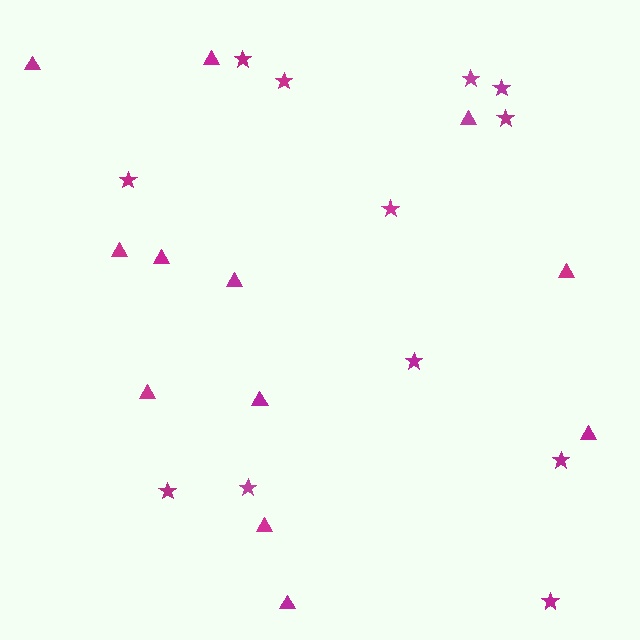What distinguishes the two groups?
There are 2 groups: one group of triangles (12) and one group of stars (12).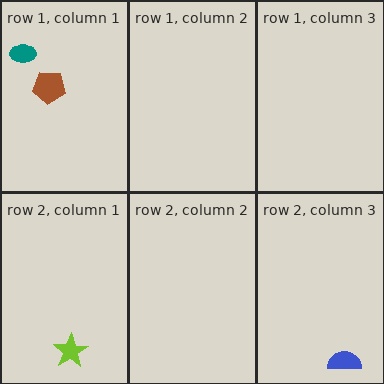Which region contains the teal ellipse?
The row 1, column 1 region.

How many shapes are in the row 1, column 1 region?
2.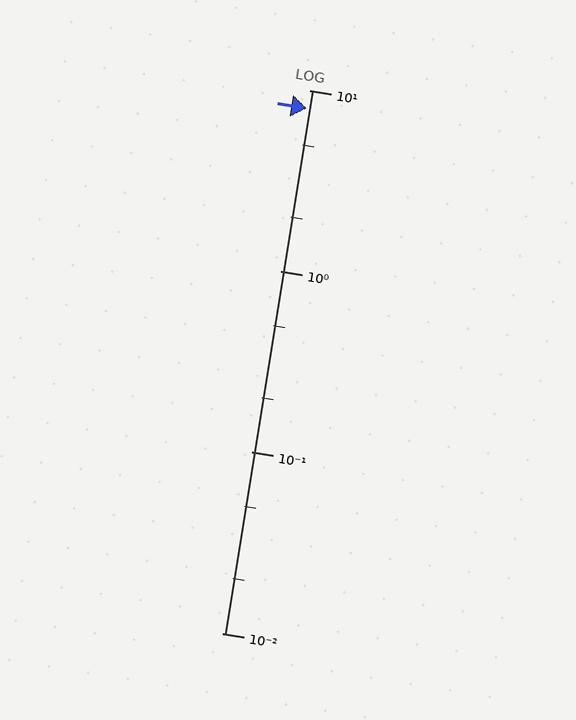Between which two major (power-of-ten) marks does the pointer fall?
The pointer is between 1 and 10.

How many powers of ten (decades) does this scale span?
The scale spans 3 decades, from 0.01 to 10.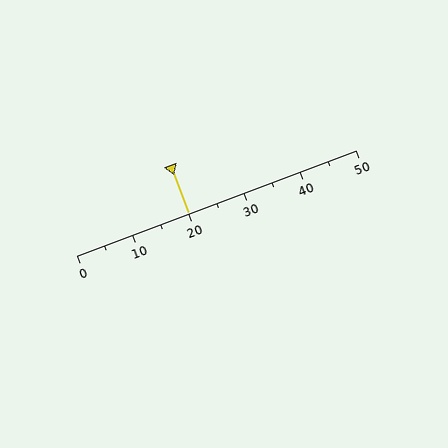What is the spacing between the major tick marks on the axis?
The major ticks are spaced 10 apart.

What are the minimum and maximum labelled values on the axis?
The axis runs from 0 to 50.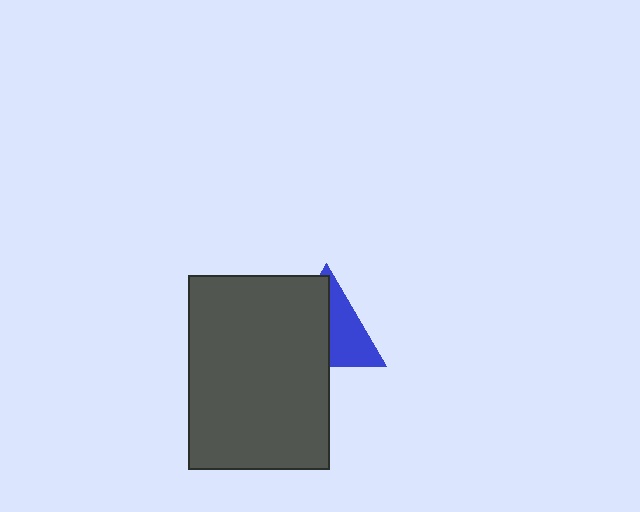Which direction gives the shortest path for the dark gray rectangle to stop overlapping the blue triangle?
Moving left gives the shortest separation.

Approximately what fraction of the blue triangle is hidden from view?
Roughly 53% of the blue triangle is hidden behind the dark gray rectangle.